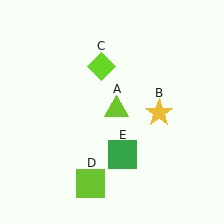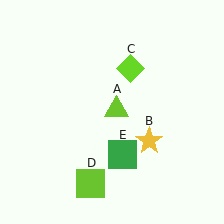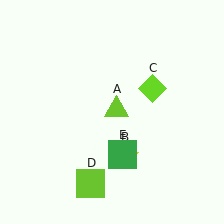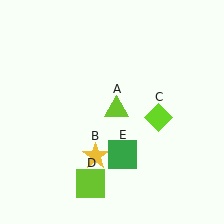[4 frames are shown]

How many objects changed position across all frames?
2 objects changed position: yellow star (object B), lime diamond (object C).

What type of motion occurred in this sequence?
The yellow star (object B), lime diamond (object C) rotated clockwise around the center of the scene.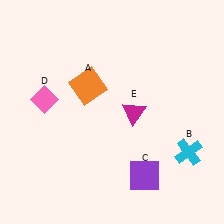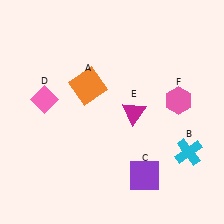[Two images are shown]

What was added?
A pink hexagon (F) was added in Image 2.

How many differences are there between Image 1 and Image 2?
There is 1 difference between the two images.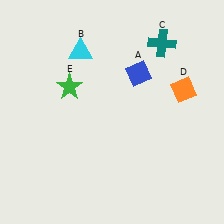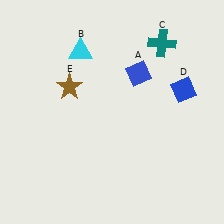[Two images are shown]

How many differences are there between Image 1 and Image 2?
There are 2 differences between the two images.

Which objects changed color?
D changed from orange to blue. E changed from green to brown.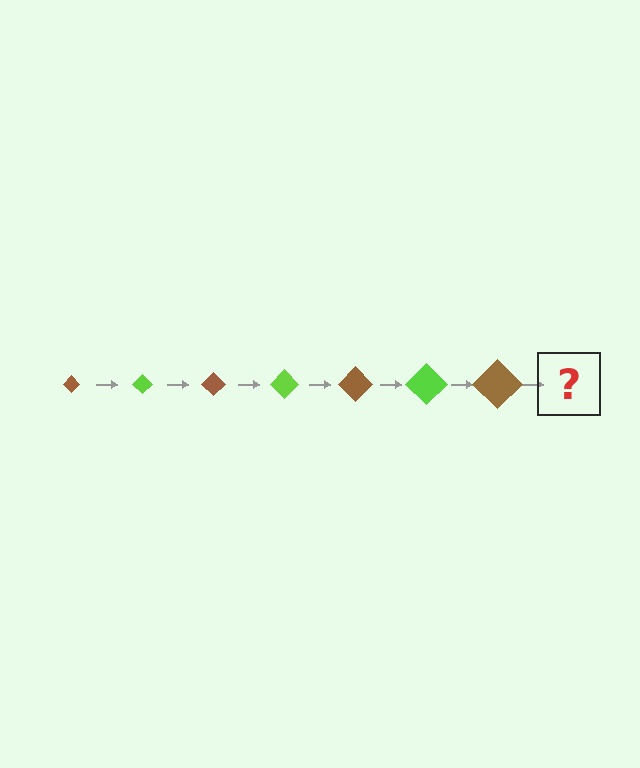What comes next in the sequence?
The next element should be a lime diamond, larger than the previous one.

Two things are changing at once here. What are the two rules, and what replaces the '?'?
The two rules are that the diamond grows larger each step and the color cycles through brown and lime. The '?' should be a lime diamond, larger than the previous one.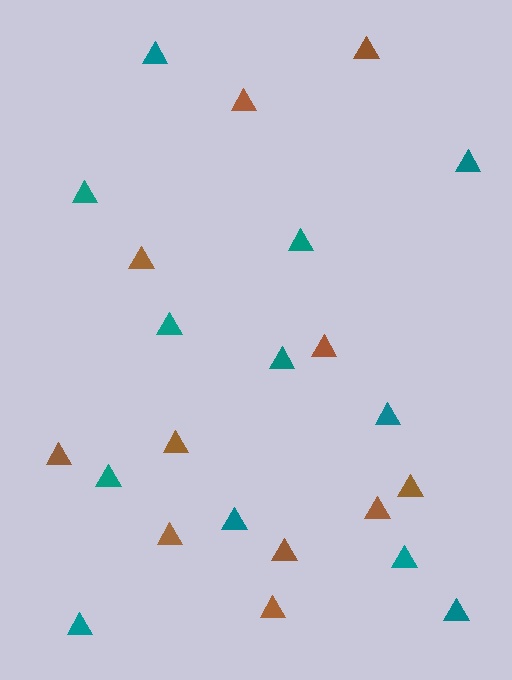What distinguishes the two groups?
There are 2 groups: one group of brown triangles (11) and one group of teal triangles (12).